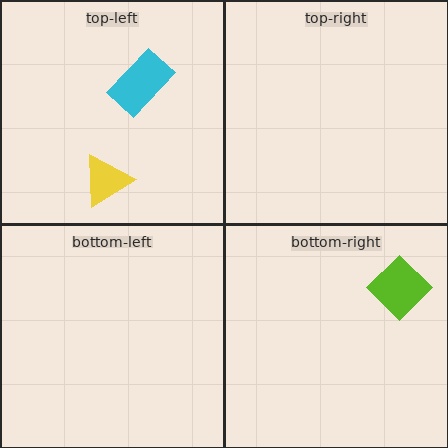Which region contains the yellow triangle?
The top-left region.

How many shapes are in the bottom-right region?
1.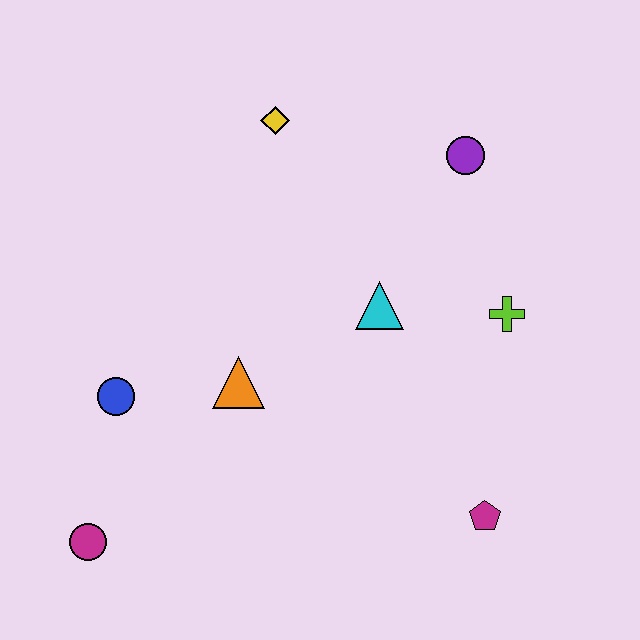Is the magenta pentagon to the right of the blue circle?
Yes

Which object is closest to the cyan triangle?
The lime cross is closest to the cyan triangle.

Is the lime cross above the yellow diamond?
No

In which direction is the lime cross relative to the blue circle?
The lime cross is to the right of the blue circle.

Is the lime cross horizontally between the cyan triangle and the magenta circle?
No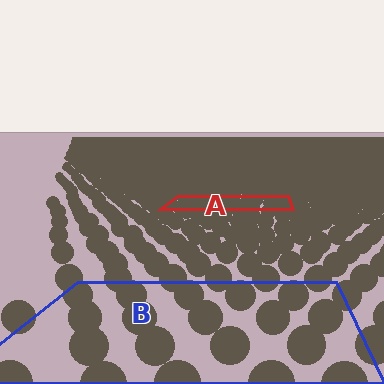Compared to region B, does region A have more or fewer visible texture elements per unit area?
Region A has more texture elements per unit area — they are packed more densely because it is farther away.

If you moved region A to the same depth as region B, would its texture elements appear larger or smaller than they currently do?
They would appear larger. At a closer depth, the same texture elements are projected at a bigger on-screen size.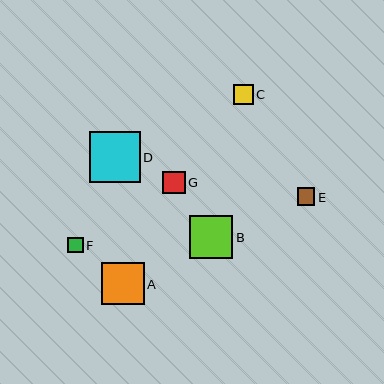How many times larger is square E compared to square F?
Square E is approximately 1.1 times the size of square F.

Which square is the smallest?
Square F is the smallest with a size of approximately 16 pixels.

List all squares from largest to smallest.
From largest to smallest: D, B, A, G, C, E, F.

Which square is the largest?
Square D is the largest with a size of approximately 51 pixels.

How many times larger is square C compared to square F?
Square C is approximately 1.3 times the size of square F.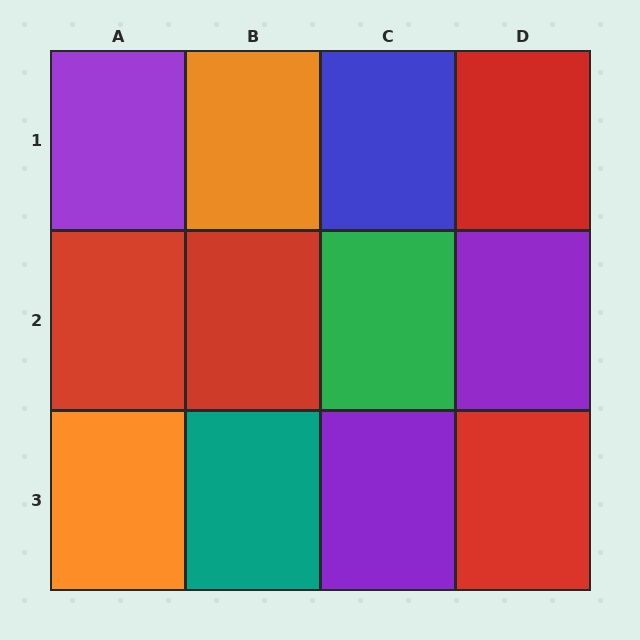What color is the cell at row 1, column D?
Red.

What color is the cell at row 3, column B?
Teal.